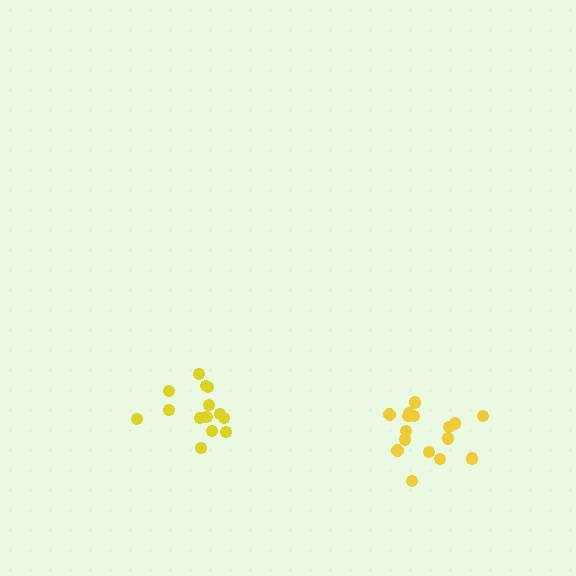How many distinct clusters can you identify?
There are 2 distinct clusters.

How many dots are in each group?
Group 1: 16 dots, Group 2: 14 dots (30 total).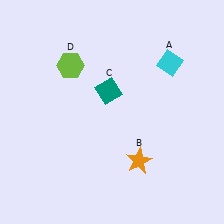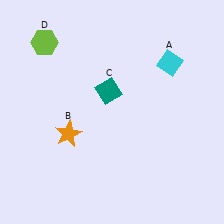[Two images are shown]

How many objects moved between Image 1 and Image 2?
2 objects moved between the two images.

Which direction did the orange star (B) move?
The orange star (B) moved left.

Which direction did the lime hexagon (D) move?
The lime hexagon (D) moved left.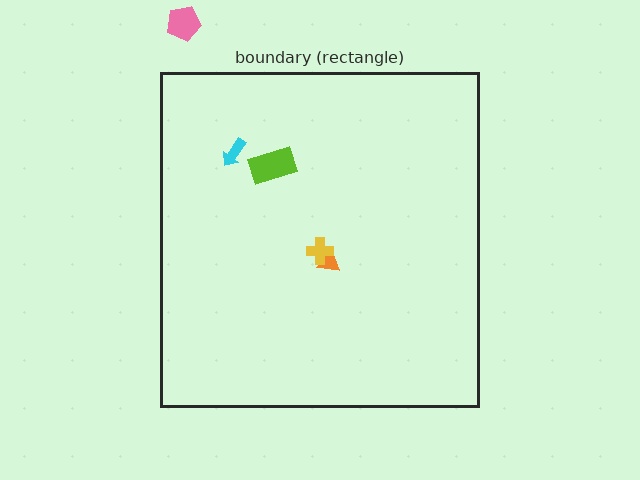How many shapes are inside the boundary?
4 inside, 1 outside.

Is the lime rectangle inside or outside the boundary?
Inside.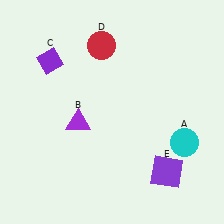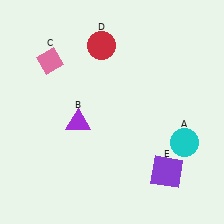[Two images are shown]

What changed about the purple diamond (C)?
In Image 1, C is purple. In Image 2, it changed to pink.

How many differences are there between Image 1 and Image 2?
There is 1 difference between the two images.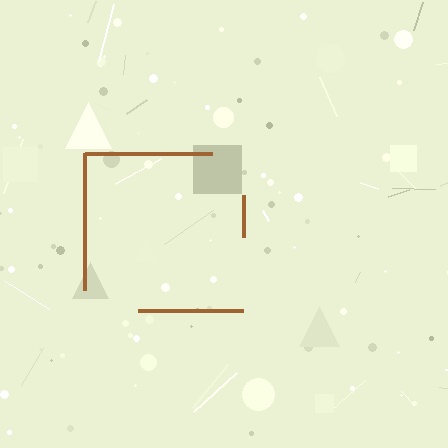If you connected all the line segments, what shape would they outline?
They would outline a square.